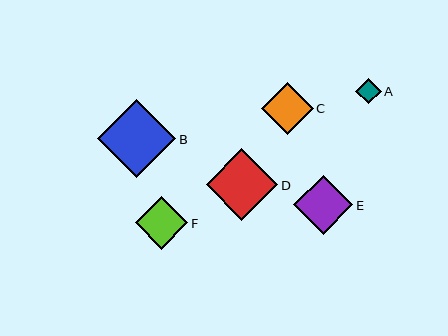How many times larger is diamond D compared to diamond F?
Diamond D is approximately 1.4 times the size of diamond F.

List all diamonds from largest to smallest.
From largest to smallest: B, D, E, F, C, A.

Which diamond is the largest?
Diamond B is the largest with a size of approximately 78 pixels.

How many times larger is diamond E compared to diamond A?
Diamond E is approximately 2.3 times the size of diamond A.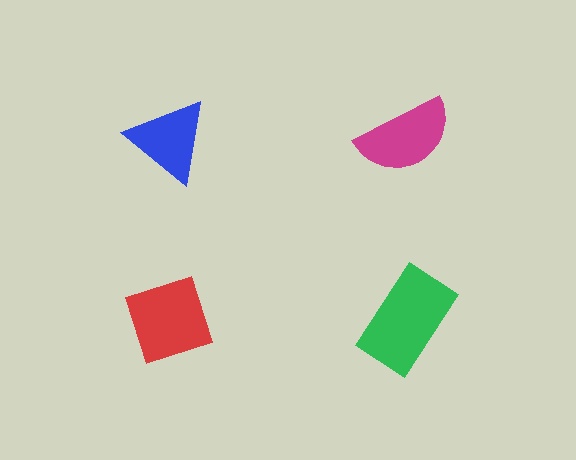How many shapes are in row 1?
2 shapes.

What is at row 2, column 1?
A red diamond.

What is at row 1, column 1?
A blue triangle.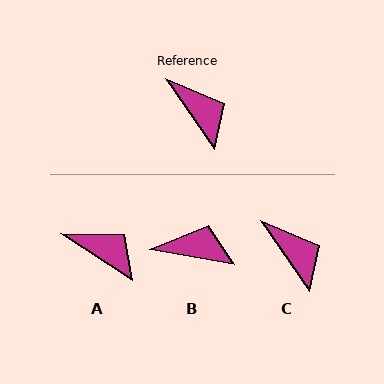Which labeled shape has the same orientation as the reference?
C.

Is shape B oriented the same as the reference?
No, it is off by about 45 degrees.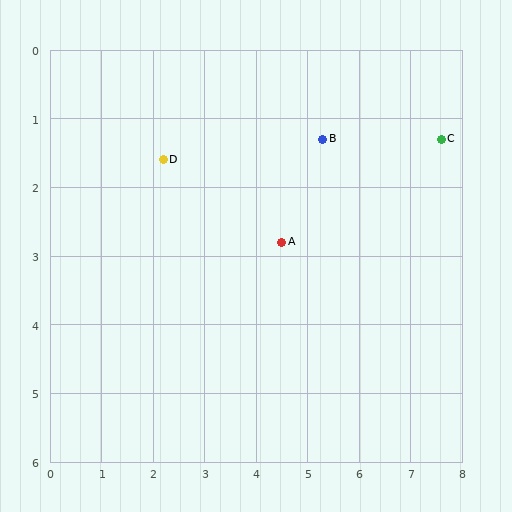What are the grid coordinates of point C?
Point C is at approximately (7.6, 1.3).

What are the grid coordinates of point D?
Point D is at approximately (2.2, 1.6).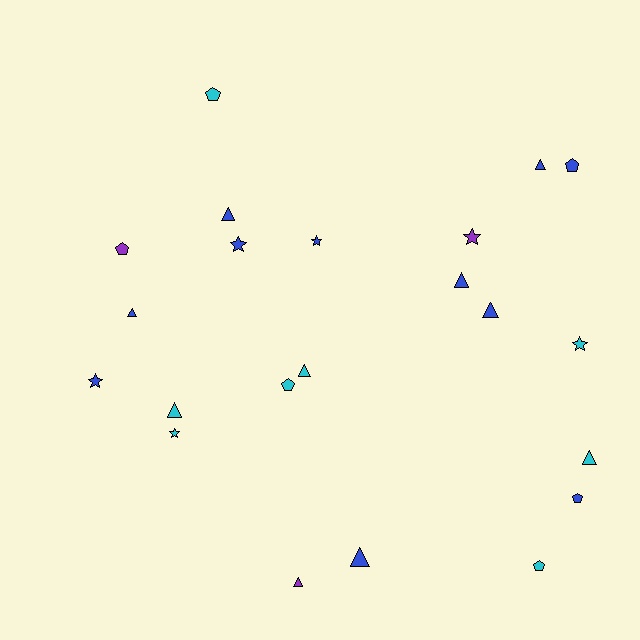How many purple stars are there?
There is 1 purple star.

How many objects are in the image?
There are 22 objects.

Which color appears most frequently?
Blue, with 11 objects.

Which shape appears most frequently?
Triangle, with 10 objects.